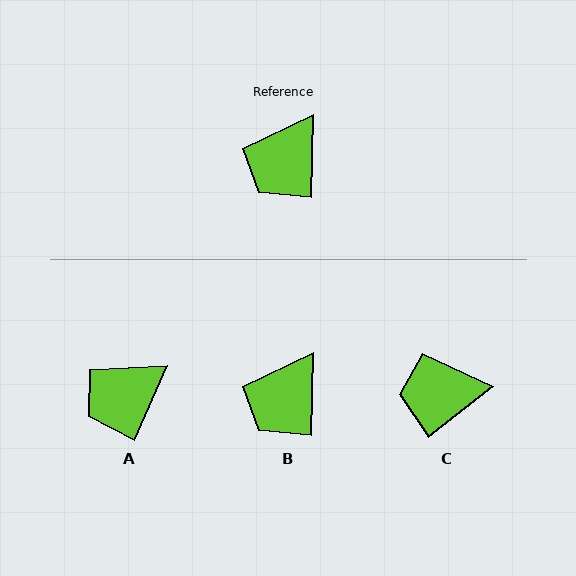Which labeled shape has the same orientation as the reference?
B.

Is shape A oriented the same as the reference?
No, it is off by about 22 degrees.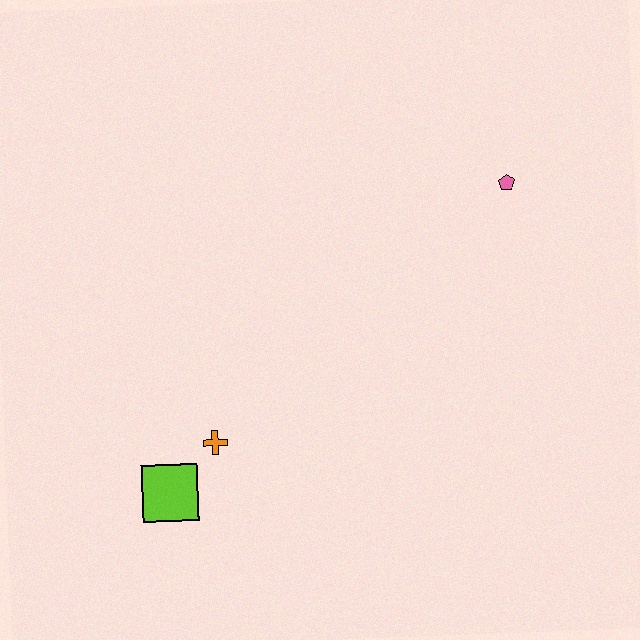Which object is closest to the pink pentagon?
The orange cross is closest to the pink pentagon.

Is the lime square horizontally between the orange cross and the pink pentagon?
No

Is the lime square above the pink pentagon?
No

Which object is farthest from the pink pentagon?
The lime square is farthest from the pink pentagon.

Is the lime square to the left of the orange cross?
Yes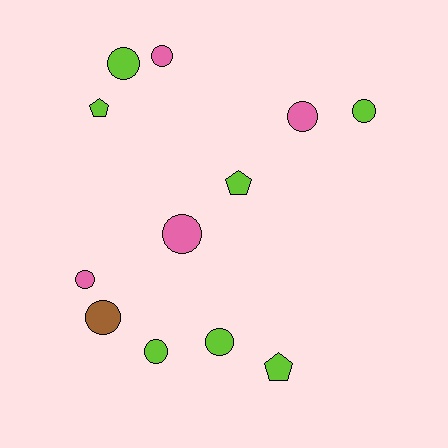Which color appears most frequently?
Lime, with 7 objects.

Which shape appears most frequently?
Circle, with 9 objects.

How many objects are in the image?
There are 12 objects.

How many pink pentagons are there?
There are no pink pentagons.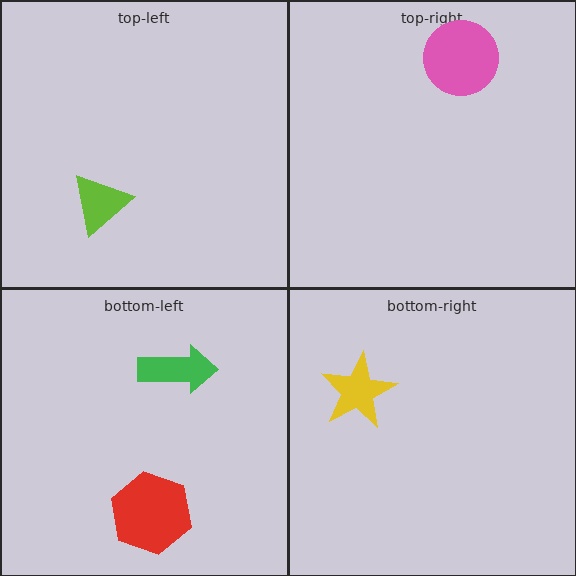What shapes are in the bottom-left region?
The green arrow, the red hexagon.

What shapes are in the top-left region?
The lime triangle.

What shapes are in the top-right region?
The pink circle.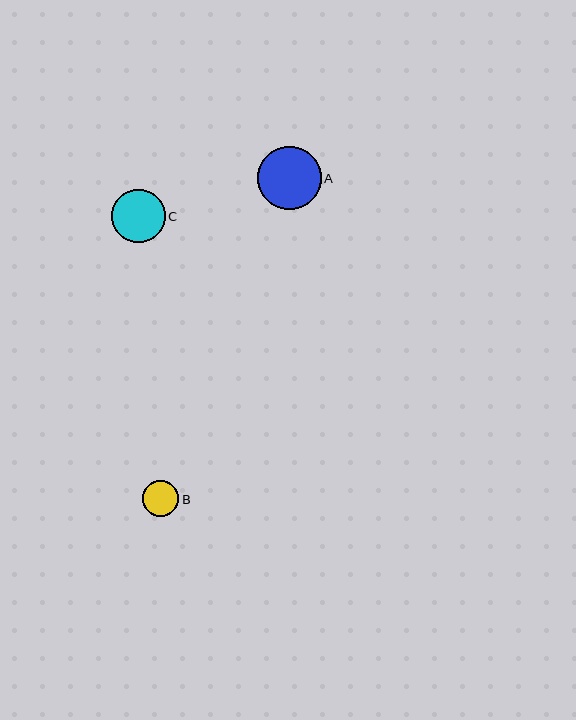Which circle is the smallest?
Circle B is the smallest with a size of approximately 36 pixels.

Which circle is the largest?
Circle A is the largest with a size of approximately 63 pixels.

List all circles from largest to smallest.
From largest to smallest: A, C, B.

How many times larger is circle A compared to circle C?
Circle A is approximately 1.2 times the size of circle C.